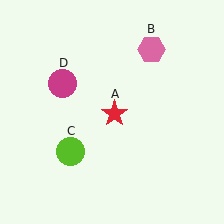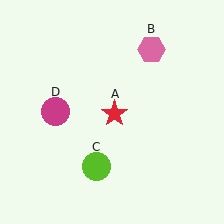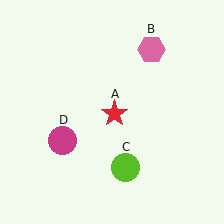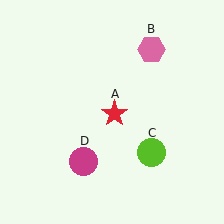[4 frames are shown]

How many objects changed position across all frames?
2 objects changed position: lime circle (object C), magenta circle (object D).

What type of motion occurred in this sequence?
The lime circle (object C), magenta circle (object D) rotated counterclockwise around the center of the scene.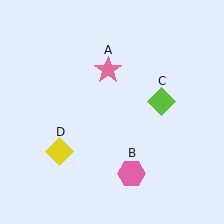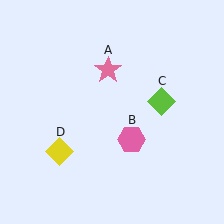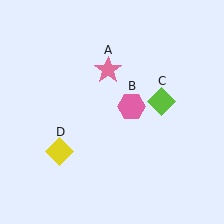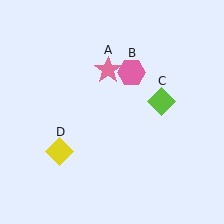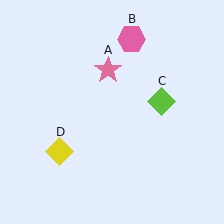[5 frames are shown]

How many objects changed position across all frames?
1 object changed position: pink hexagon (object B).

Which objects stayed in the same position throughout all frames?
Pink star (object A) and lime diamond (object C) and yellow diamond (object D) remained stationary.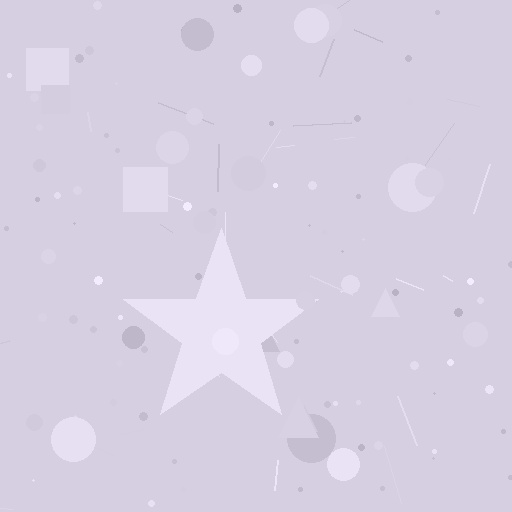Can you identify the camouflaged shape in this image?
The camouflaged shape is a star.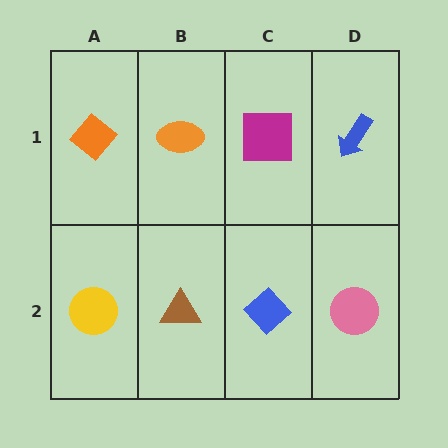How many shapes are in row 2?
4 shapes.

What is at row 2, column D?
A pink circle.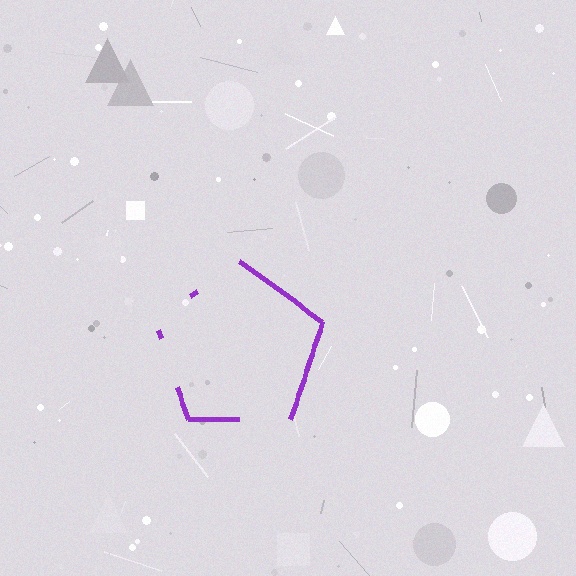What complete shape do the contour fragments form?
The contour fragments form a pentagon.